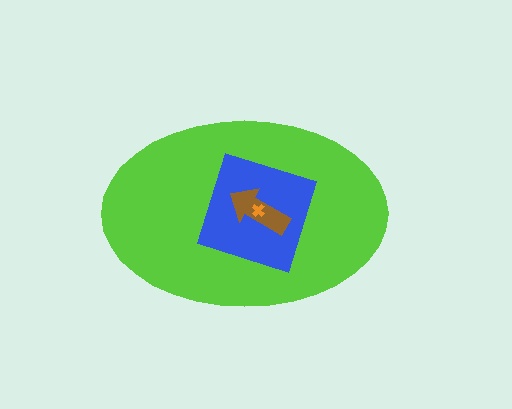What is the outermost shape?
The lime ellipse.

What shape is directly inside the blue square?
The brown arrow.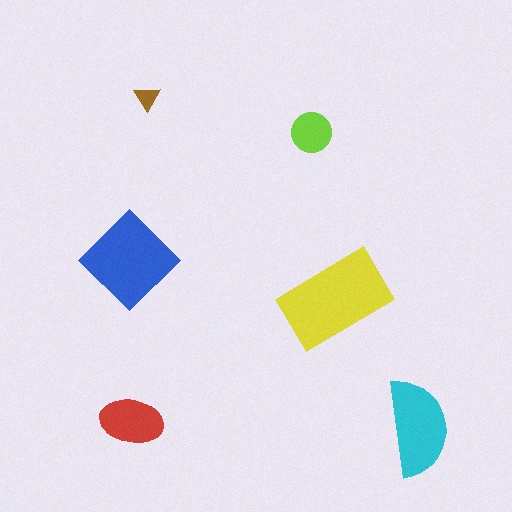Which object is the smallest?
The brown triangle.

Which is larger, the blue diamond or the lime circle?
The blue diamond.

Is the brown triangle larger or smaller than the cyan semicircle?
Smaller.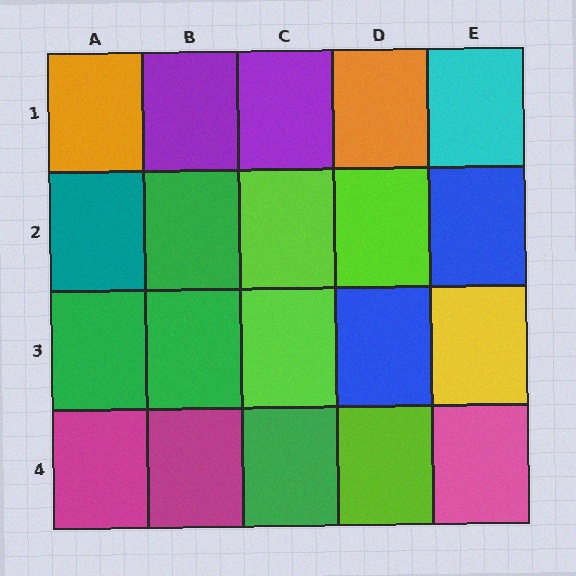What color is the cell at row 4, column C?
Green.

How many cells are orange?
2 cells are orange.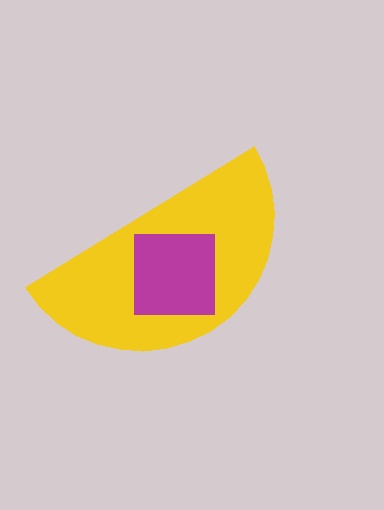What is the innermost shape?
The magenta square.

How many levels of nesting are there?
2.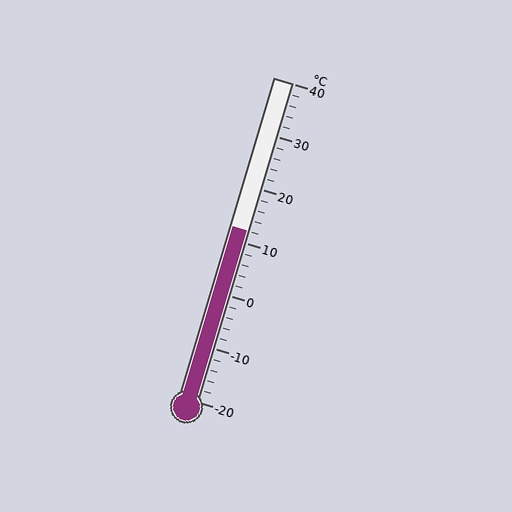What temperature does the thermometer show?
The thermometer shows approximately 12°C.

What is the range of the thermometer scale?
The thermometer scale ranges from -20°C to 40°C.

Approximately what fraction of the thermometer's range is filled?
The thermometer is filled to approximately 55% of its range.